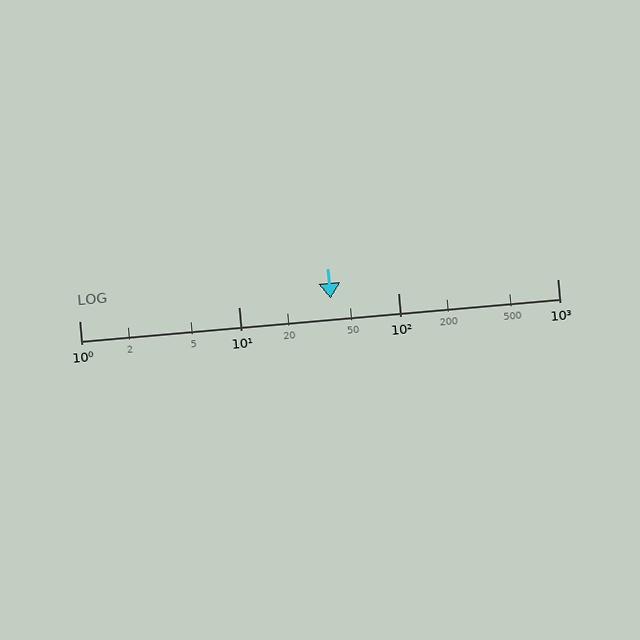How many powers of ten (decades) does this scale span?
The scale spans 3 decades, from 1 to 1000.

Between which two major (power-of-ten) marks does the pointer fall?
The pointer is between 10 and 100.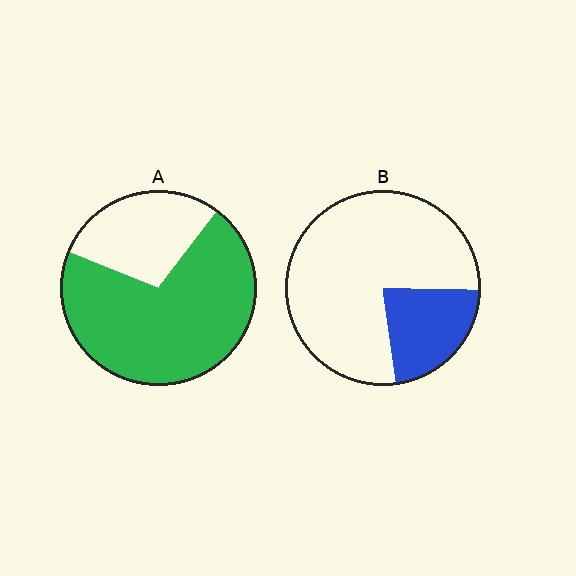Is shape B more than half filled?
No.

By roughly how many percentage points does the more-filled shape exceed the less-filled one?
By roughly 50 percentage points (A over B).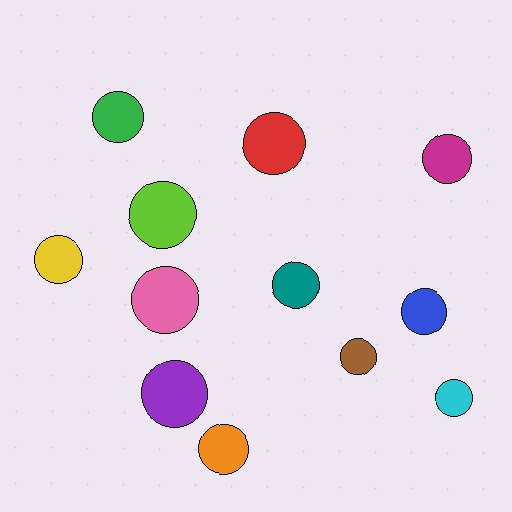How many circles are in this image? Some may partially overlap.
There are 12 circles.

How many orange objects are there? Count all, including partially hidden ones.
There is 1 orange object.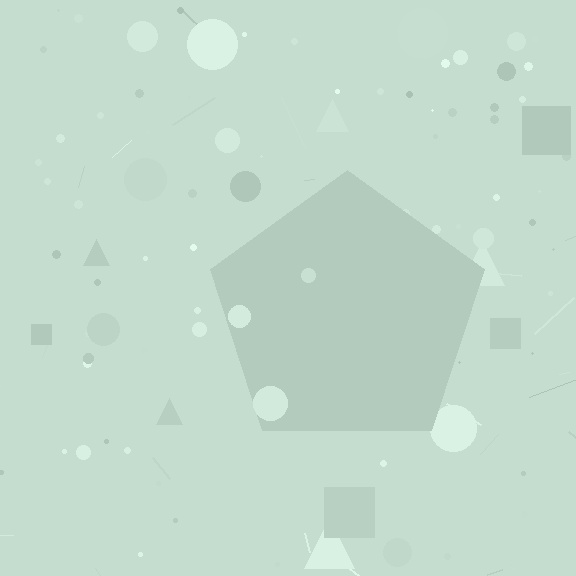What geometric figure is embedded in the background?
A pentagon is embedded in the background.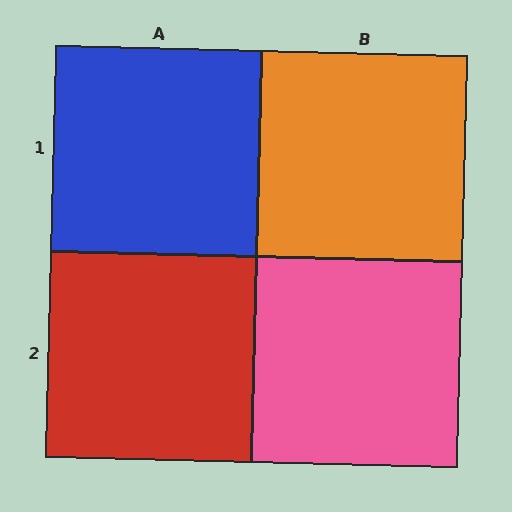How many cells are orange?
1 cell is orange.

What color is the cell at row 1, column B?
Orange.